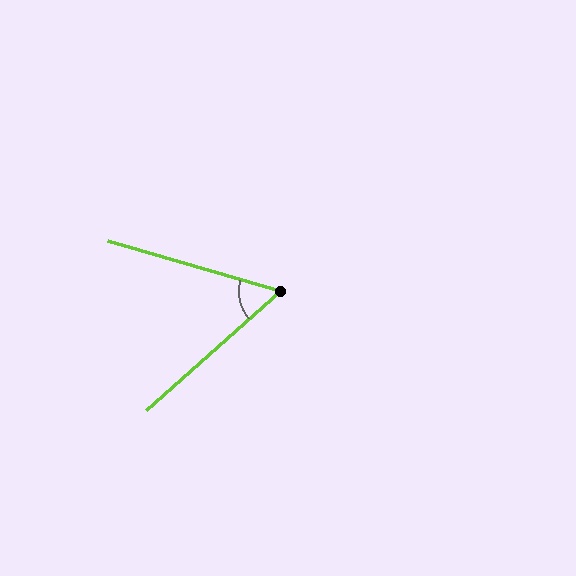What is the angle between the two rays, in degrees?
Approximately 58 degrees.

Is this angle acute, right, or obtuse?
It is acute.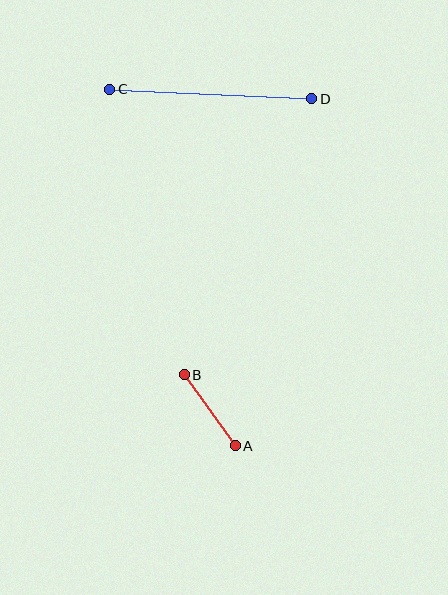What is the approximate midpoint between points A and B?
The midpoint is at approximately (210, 410) pixels.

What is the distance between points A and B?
The distance is approximately 87 pixels.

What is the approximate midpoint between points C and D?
The midpoint is at approximately (211, 94) pixels.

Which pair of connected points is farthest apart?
Points C and D are farthest apart.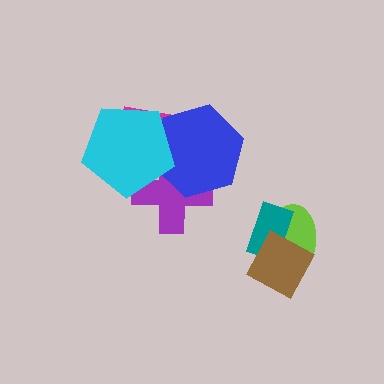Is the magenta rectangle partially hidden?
Yes, it is partially covered by another shape.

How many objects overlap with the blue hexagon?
3 objects overlap with the blue hexagon.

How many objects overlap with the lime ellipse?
2 objects overlap with the lime ellipse.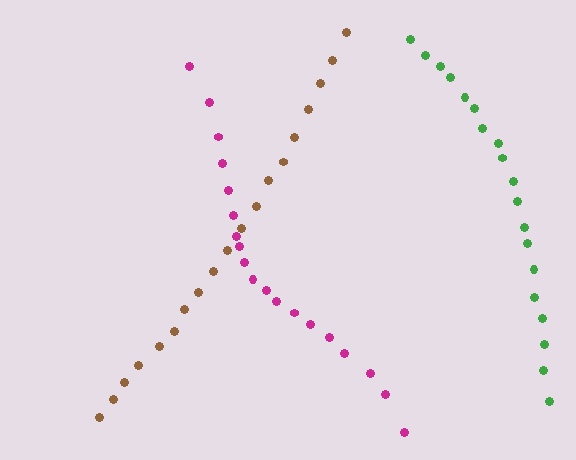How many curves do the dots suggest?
There are 3 distinct paths.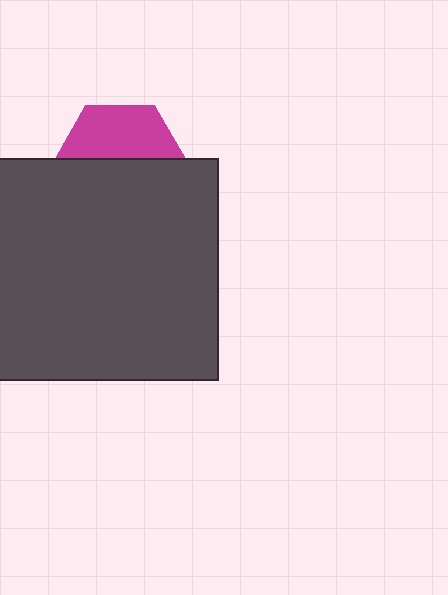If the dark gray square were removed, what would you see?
You would see the complete magenta hexagon.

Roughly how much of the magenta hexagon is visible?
A small part of it is visible (roughly 41%).